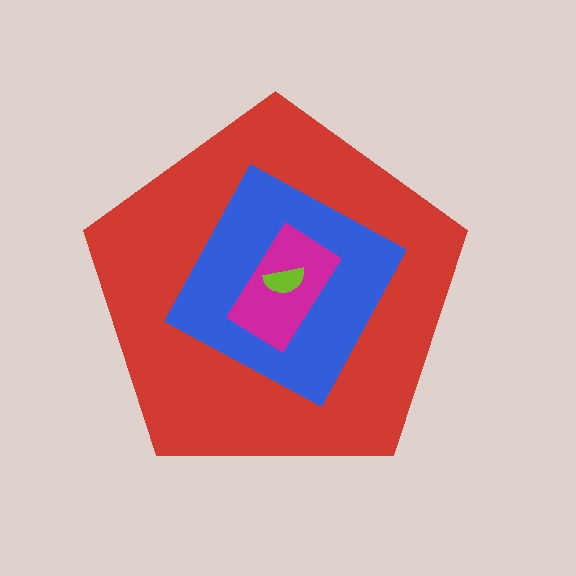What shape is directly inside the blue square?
The magenta rectangle.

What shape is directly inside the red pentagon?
The blue square.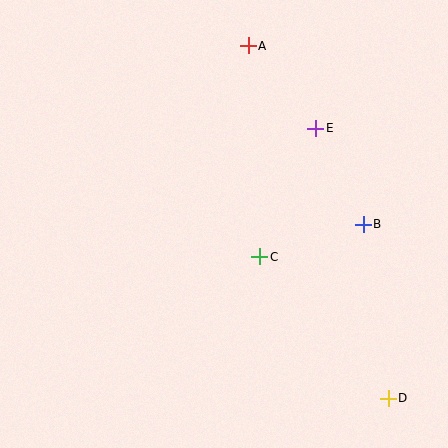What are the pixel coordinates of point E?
Point E is at (316, 128).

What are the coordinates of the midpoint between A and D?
The midpoint between A and D is at (318, 222).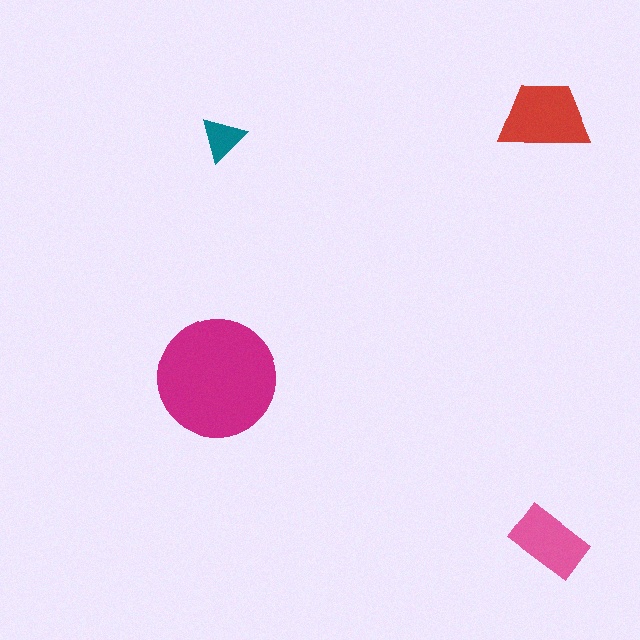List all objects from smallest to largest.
The teal triangle, the pink rectangle, the red trapezoid, the magenta circle.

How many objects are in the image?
There are 4 objects in the image.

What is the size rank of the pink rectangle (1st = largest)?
3rd.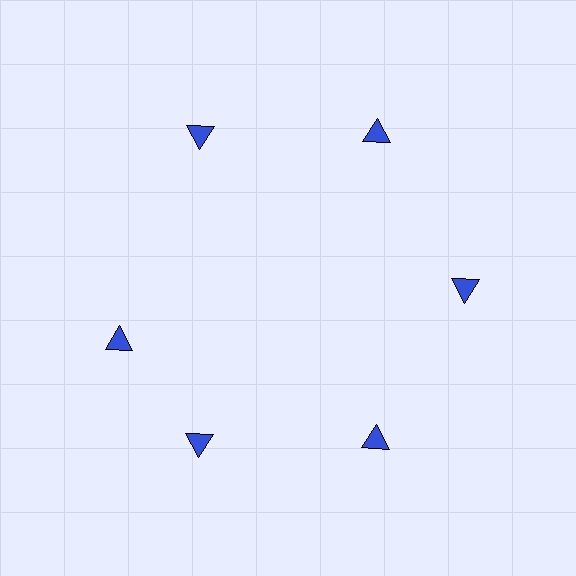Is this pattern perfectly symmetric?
No. The 6 blue triangles are arranged in a ring, but one element near the 9 o'clock position is rotated out of alignment along the ring, breaking the 6-fold rotational symmetry.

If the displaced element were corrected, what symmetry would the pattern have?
It would have 6-fold rotational symmetry — the pattern would map onto itself every 60 degrees.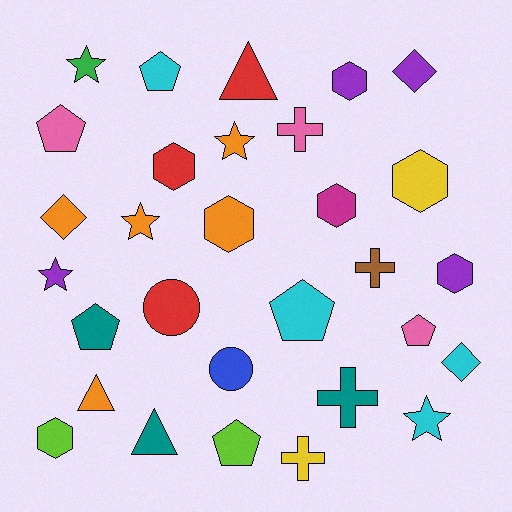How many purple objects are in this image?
There are 4 purple objects.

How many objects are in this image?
There are 30 objects.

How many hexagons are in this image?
There are 7 hexagons.